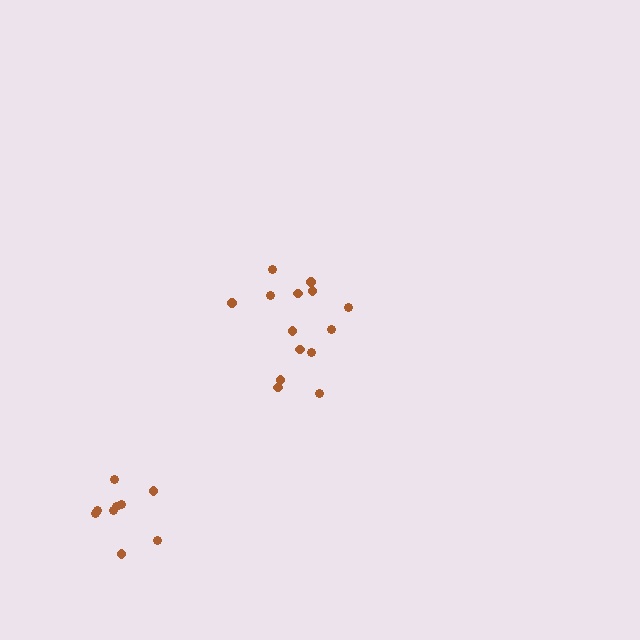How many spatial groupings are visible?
There are 2 spatial groupings.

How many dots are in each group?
Group 1: 9 dots, Group 2: 14 dots (23 total).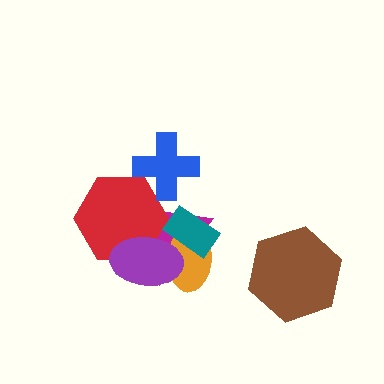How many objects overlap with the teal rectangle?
3 objects overlap with the teal rectangle.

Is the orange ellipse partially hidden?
Yes, it is partially covered by another shape.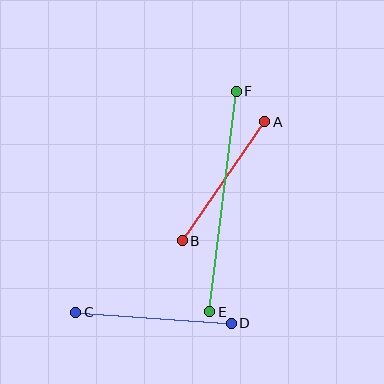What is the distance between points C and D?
The distance is approximately 156 pixels.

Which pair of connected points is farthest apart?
Points E and F are farthest apart.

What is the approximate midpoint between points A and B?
The midpoint is at approximately (223, 181) pixels.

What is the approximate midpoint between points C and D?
The midpoint is at approximately (153, 318) pixels.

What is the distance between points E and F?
The distance is approximately 222 pixels.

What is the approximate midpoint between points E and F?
The midpoint is at approximately (223, 202) pixels.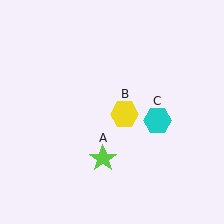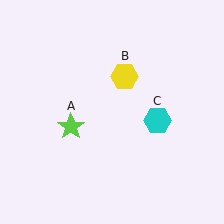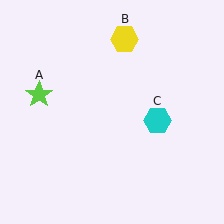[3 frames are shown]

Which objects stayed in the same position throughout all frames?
Cyan hexagon (object C) remained stationary.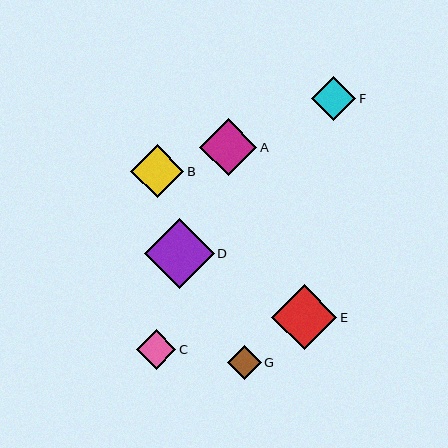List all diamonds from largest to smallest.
From largest to smallest: D, E, A, B, F, C, G.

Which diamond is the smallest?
Diamond G is the smallest with a size of approximately 34 pixels.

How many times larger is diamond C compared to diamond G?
Diamond C is approximately 1.2 times the size of diamond G.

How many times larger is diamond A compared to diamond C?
Diamond A is approximately 1.4 times the size of diamond C.